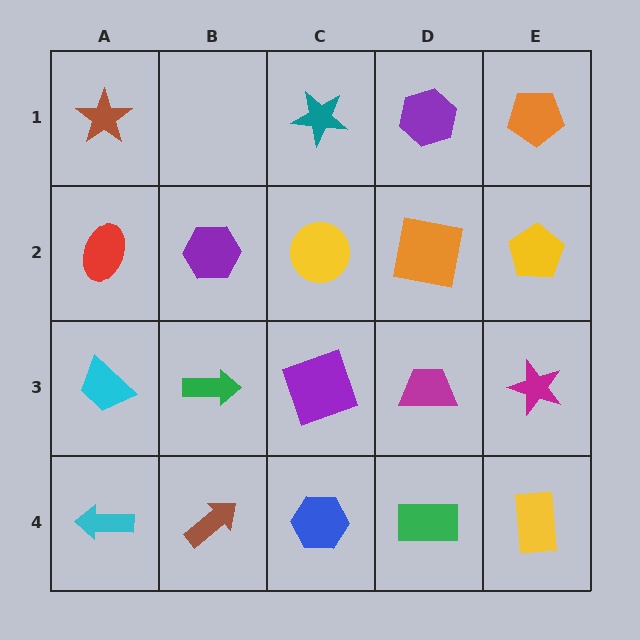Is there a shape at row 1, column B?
No, that cell is empty.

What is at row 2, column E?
A yellow pentagon.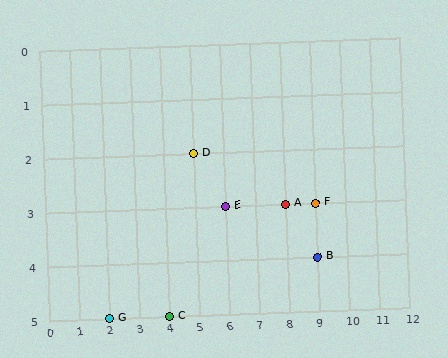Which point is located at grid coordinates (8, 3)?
Point A is at (8, 3).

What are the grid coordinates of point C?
Point C is at grid coordinates (4, 5).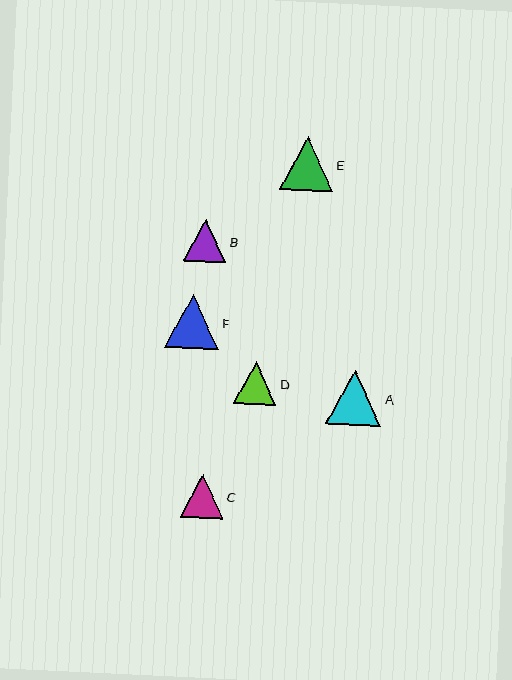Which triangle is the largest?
Triangle A is the largest with a size of approximately 55 pixels.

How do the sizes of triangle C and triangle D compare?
Triangle C and triangle D are approximately the same size.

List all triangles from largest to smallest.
From largest to smallest: A, F, E, C, B, D.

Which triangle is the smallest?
Triangle D is the smallest with a size of approximately 43 pixels.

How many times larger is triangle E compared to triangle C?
Triangle E is approximately 1.2 times the size of triangle C.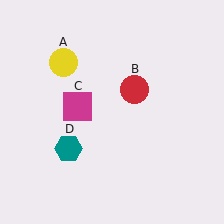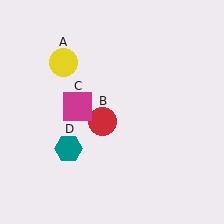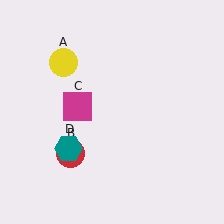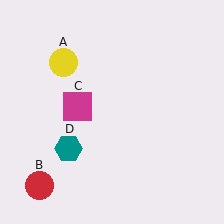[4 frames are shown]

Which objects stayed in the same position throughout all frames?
Yellow circle (object A) and magenta square (object C) and teal hexagon (object D) remained stationary.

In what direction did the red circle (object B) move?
The red circle (object B) moved down and to the left.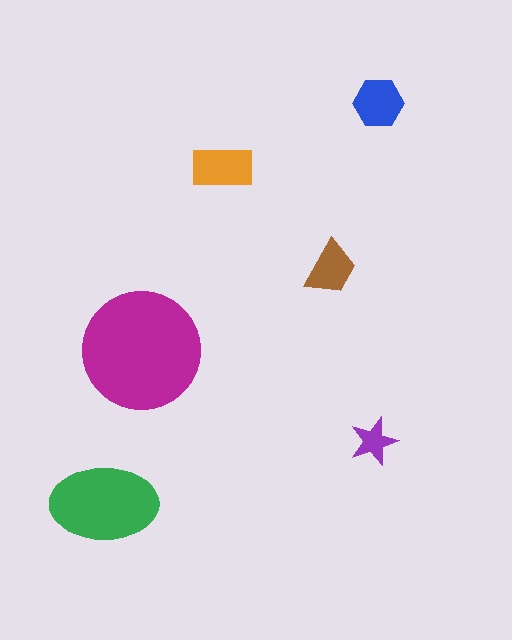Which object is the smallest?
The purple star.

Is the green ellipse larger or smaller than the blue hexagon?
Larger.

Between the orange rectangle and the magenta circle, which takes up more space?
The magenta circle.